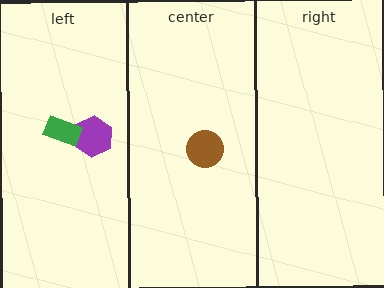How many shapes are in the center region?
1.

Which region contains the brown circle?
The center region.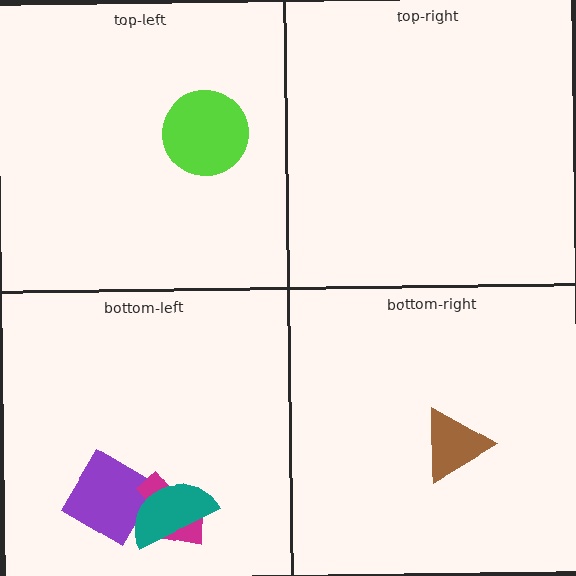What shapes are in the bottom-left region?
The purple diamond, the magenta arrow, the teal semicircle.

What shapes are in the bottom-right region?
The brown triangle.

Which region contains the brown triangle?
The bottom-right region.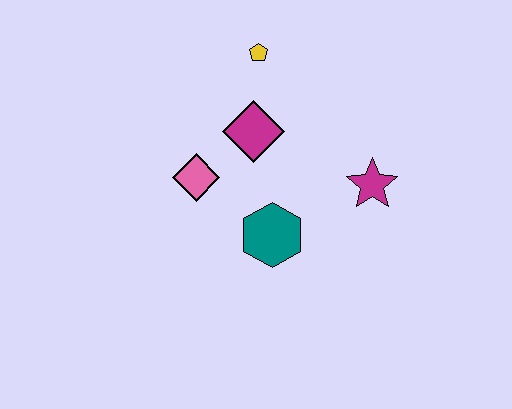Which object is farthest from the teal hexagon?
The yellow pentagon is farthest from the teal hexagon.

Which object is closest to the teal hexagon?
The pink diamond is closest to the teal hexagon.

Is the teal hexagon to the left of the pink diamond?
No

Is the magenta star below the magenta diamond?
Yes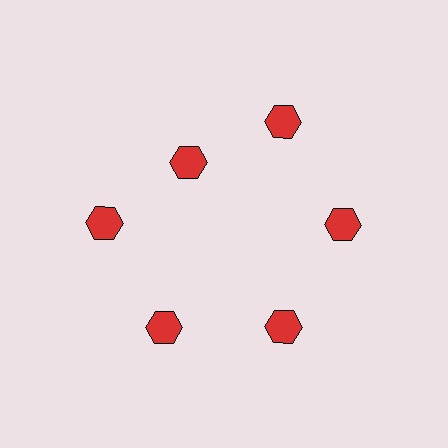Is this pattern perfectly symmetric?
No. The 6 red hexagons are arranged in a ring, but one element near the 11 o'clock position is pulled inward toward the center, breaking the 6-fold rotational symmetry.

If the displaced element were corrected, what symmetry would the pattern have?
It would have 6-fold rotational symmetry — the pattern would map onto itself every 60 degrees.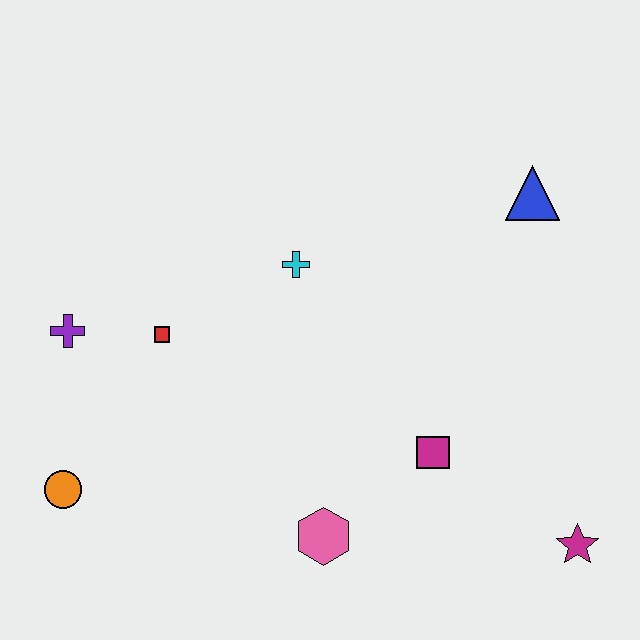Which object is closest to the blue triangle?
The cyan cross is closest to the blue triangle.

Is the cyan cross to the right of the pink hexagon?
No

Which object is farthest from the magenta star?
The purple cross is farthest from the magenta star.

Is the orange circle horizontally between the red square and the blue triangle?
No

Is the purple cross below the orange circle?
No